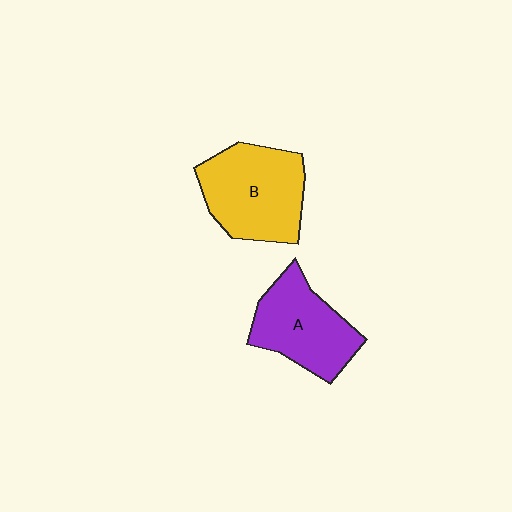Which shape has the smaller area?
Shape A (purple).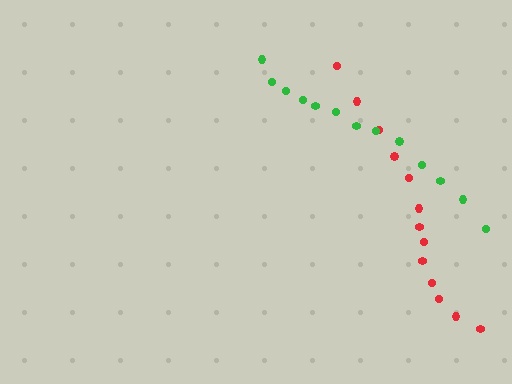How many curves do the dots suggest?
There are 2 distinct paths.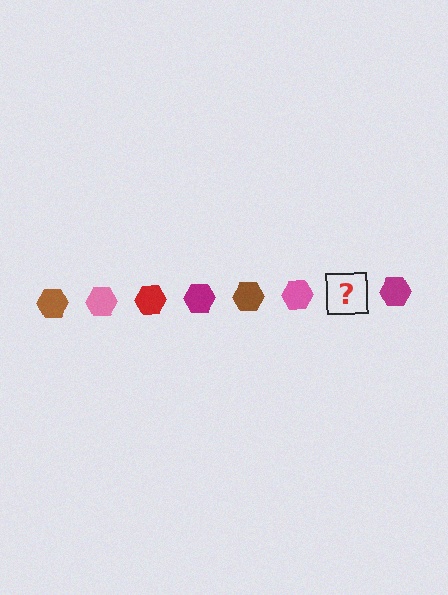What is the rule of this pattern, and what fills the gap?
The rule is that the pattern cycles through brown, pink, red, magenta hexagons. The gap should be filled with a red hexagon.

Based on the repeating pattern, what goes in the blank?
The blank should be a red hexagon.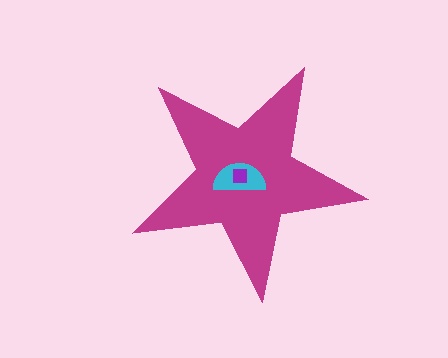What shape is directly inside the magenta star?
The cyan semicircle.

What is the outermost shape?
The magenta star.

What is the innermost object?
The purple square.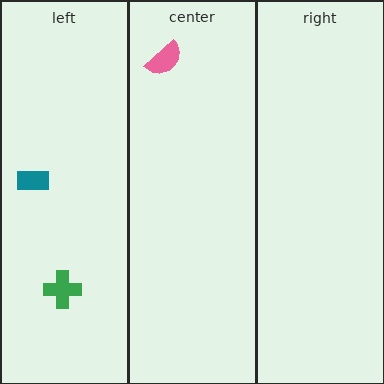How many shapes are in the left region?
2.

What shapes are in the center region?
The pink semicircle.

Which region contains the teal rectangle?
The left region.